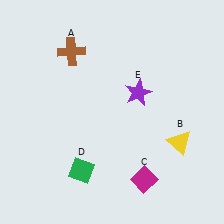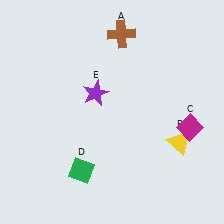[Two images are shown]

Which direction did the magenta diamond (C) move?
The magenta diamond (C) moved up.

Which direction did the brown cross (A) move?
The brown cross (A) moved right.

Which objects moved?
The objects that moved are: the brown cross (A), the magenta diamond (C), the purple star (E).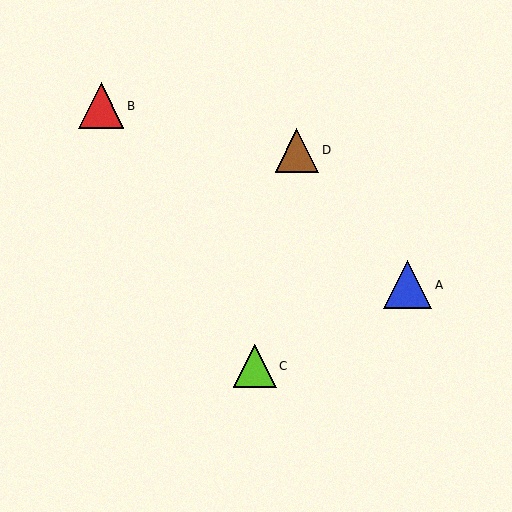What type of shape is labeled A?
Shape A is a blue triangle.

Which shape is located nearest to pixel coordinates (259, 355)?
The lime triangle (labeled C) at (255, 366) is nearest to that location.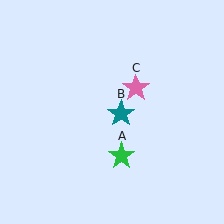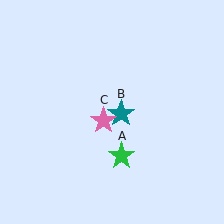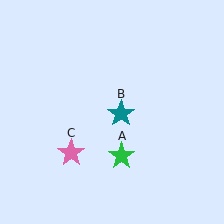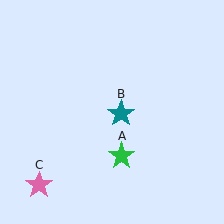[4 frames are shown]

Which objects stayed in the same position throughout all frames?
Green star (object A) and teal star (object B) remained stationary.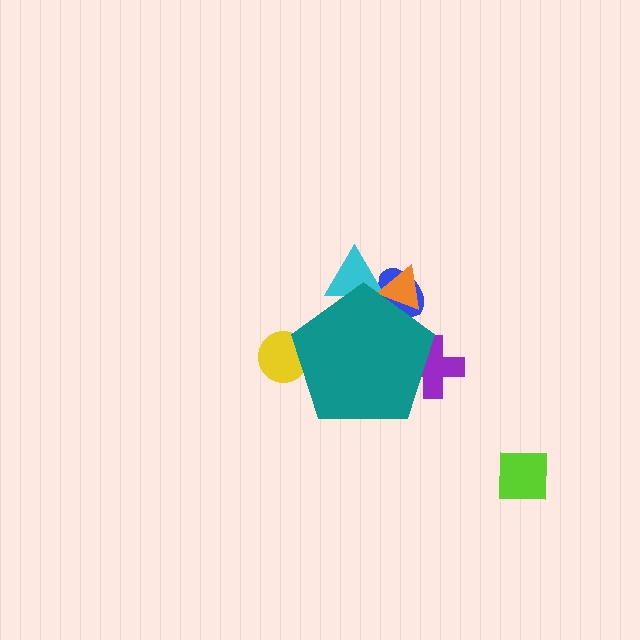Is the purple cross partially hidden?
Yes, the purple cross is partially hidden behind the teal pentagon.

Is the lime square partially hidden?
No, the lime square is fully visible.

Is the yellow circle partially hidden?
Yes, the yellow circle is partially hidden behind the teal pentagon.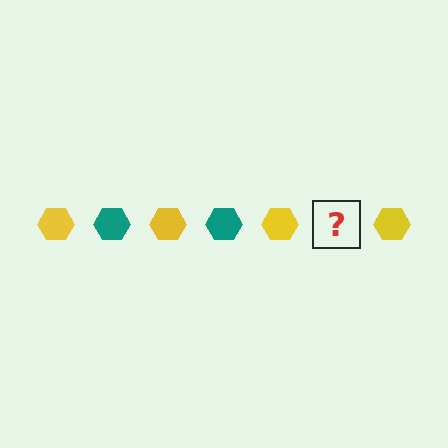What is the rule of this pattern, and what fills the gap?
The rule is that the pattern cycles through yellow, teal hexagons. The gap should be filled with a teal hexagon.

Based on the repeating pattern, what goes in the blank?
The blank should be a teal hexagon.